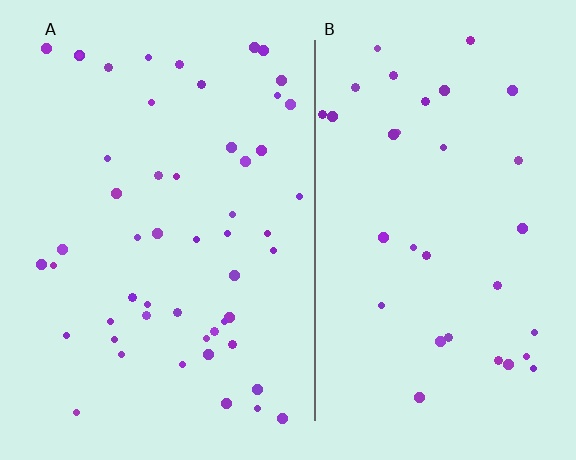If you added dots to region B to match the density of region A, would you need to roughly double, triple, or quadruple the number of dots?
Approximately double.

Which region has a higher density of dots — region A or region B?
A (the left).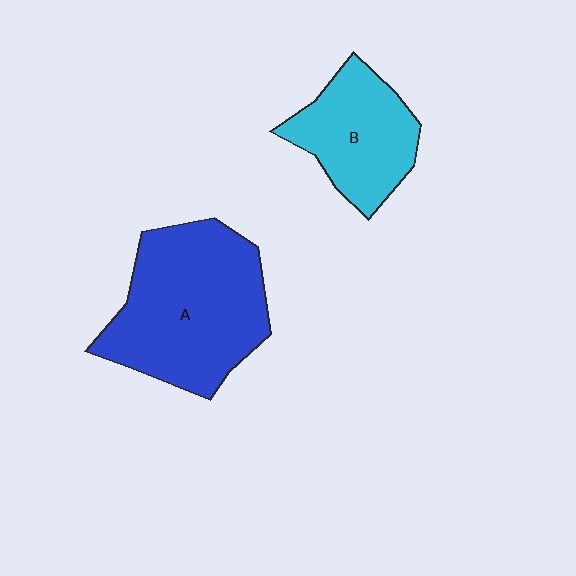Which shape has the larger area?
Shape A (blue).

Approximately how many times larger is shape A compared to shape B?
Approximately 1.7 times.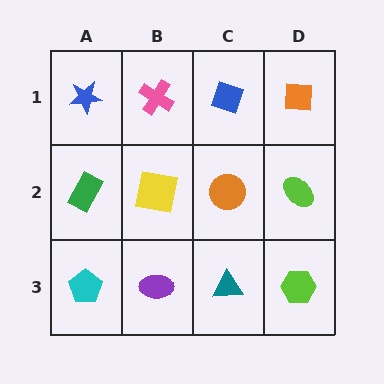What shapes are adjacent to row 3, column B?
A yellow square (row 2, column B), a cyan pentagon (row 3, column A), a teal triangle (row 3, column C).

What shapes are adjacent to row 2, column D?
An orange square (row 1, column D), a lime hexagon (row 3, column D), an orange circle (row 2, column C).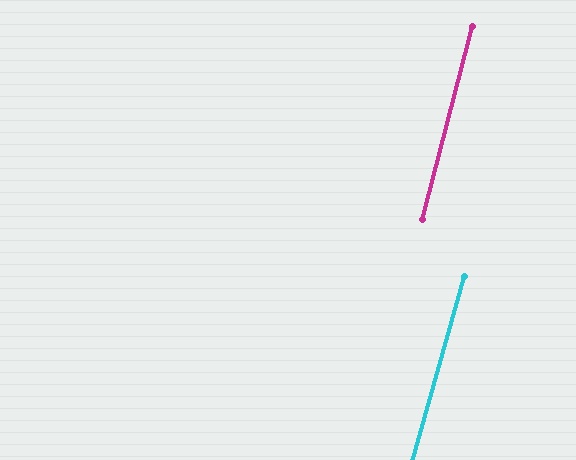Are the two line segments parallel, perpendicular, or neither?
Parallel — their directions differ by only 1.4°.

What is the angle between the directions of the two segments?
Approximately 1 degree.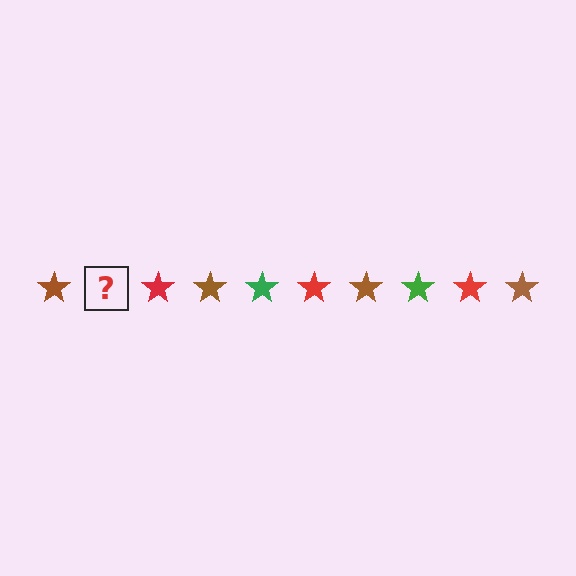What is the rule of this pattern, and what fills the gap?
The rule is that the pattern cycles through brown, green, red stars. The gap should be filled with a green star.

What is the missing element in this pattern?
The missing element is a green star.